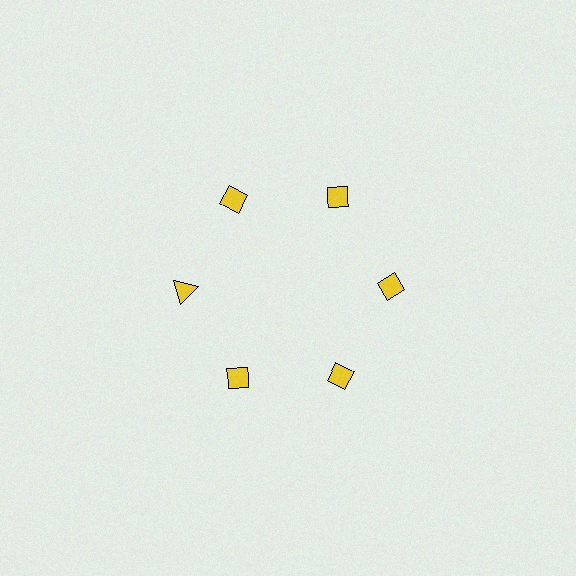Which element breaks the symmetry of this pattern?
The yellow triangle at roughly the 9 o'clock position breaks the symmetry. All other shapes are yellow diamonds.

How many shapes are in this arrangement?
There are 6 shapes arranged in a ring pattern.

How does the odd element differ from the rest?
It has a different shape: triangle instead of diamond.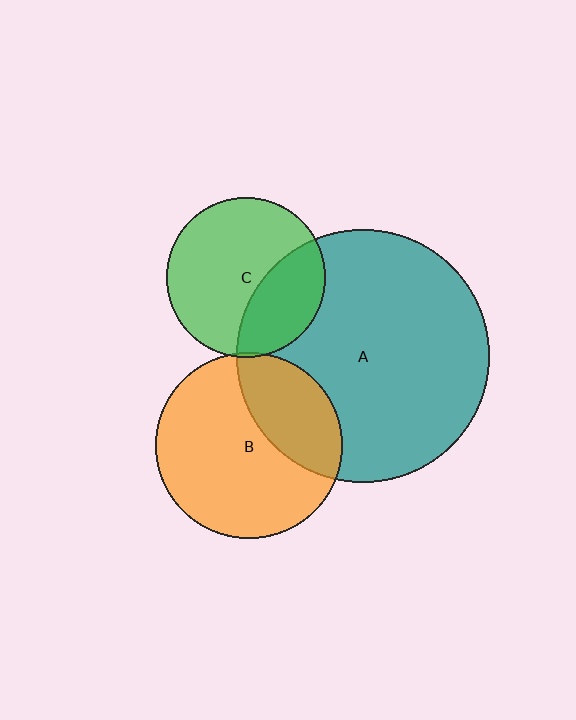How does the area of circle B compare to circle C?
Approximately 1.4 times.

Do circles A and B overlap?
Yes.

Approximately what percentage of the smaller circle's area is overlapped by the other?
Approximately 30%.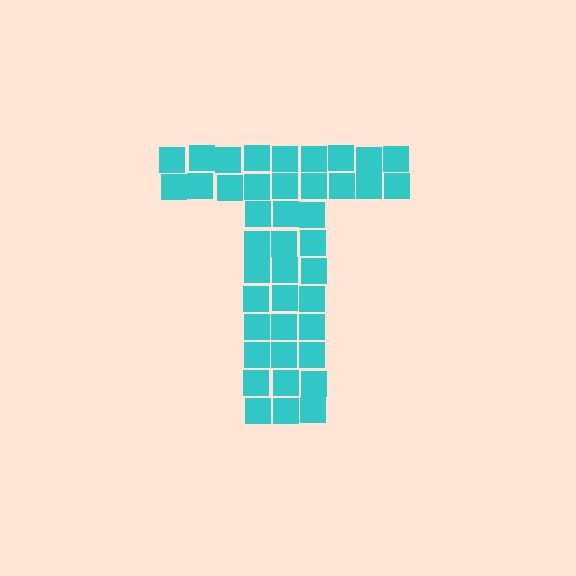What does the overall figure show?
The overall figure shows the letter T.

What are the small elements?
The small elements are squares.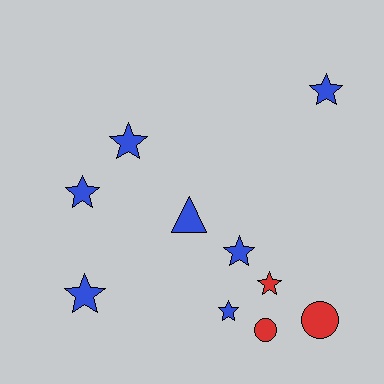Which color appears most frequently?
Blue, with 7 objects.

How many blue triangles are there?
There is 1 blue triangle.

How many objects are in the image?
There are 10 objects.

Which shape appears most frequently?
Star, with 7 objects.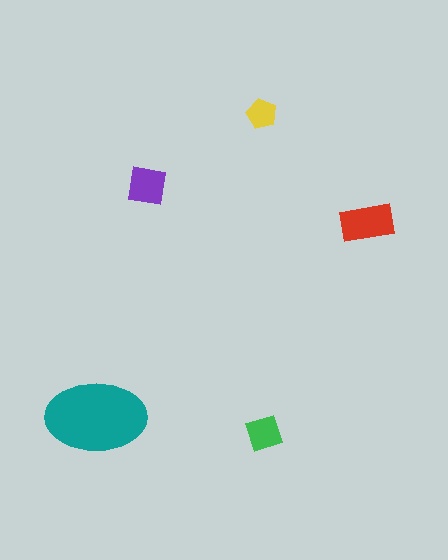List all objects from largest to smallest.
The teal ellipse, the red rectangle, the purple square, the green square, the yellow pentagon.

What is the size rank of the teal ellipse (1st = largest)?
1st.